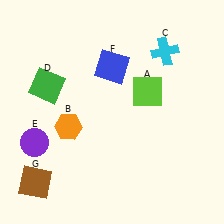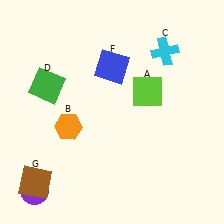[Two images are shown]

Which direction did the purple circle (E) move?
The purple circle (E) moved down.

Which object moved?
The purple circle (E) moved down.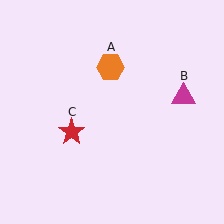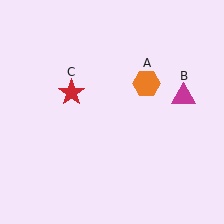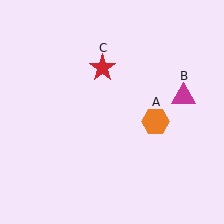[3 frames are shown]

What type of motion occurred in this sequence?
The orange hexagon (object A), red star (object C) rotated clockwise around the center of the scene.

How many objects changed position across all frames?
2 objects changed position: orange hexagon (object A), red star (object C).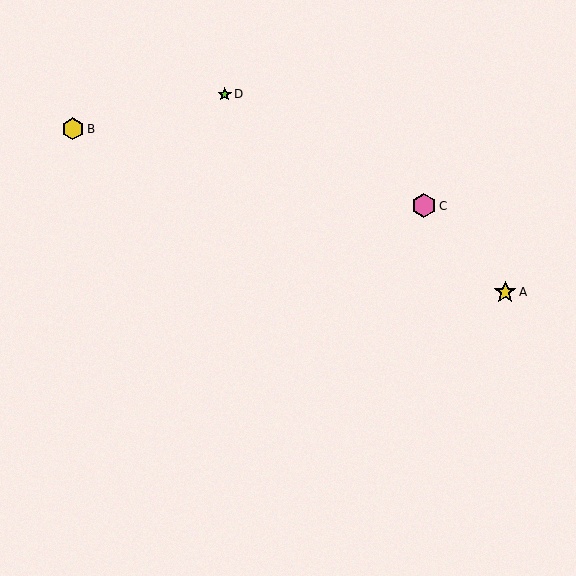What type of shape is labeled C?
Shape C is a pink hexagon.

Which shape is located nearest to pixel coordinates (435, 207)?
The pink hexagon (labeled C) at (424, 206) is nearest to that location.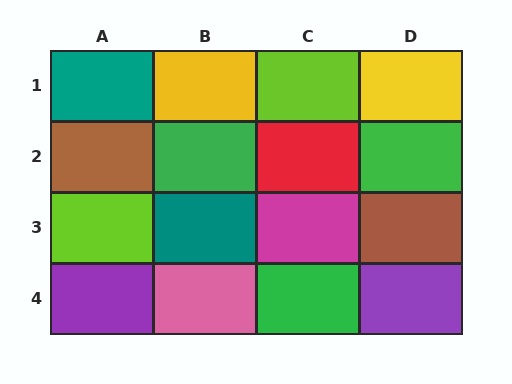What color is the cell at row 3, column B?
Teal.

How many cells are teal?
2 cells are teal.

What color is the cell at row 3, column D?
Brown.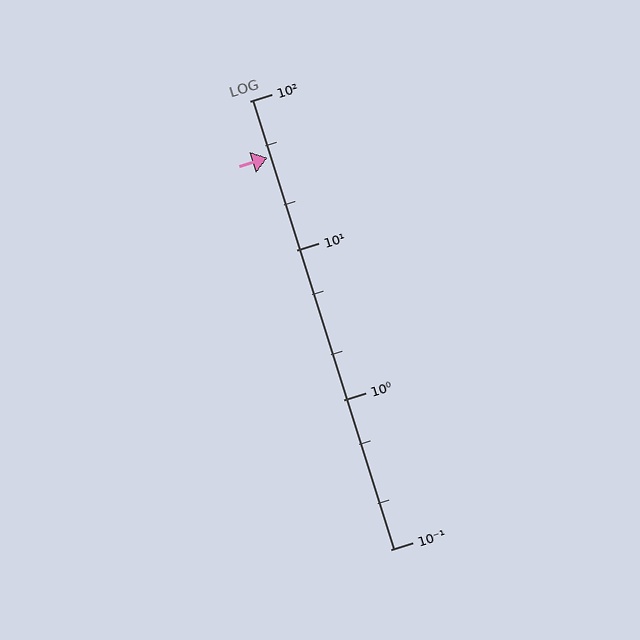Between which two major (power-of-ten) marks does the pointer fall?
The pointer is between 10 and 100.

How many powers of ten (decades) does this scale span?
The scale spans 3 decades, from 0.1 to 100.